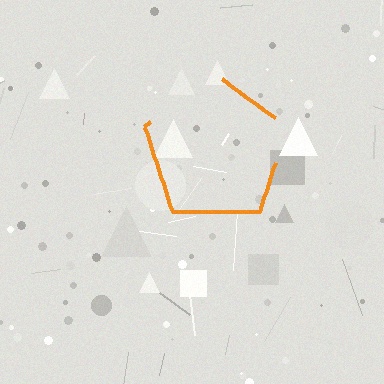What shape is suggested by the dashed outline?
The dashed outline suggests a pentagon.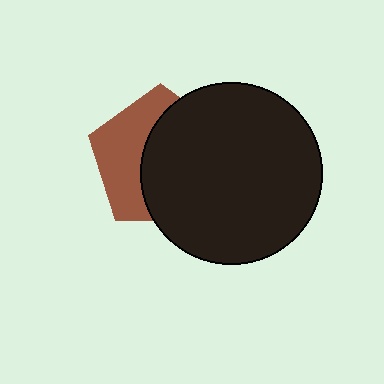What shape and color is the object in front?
The object in front is a black circle.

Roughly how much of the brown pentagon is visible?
A small part of it is visible (roughly 41%).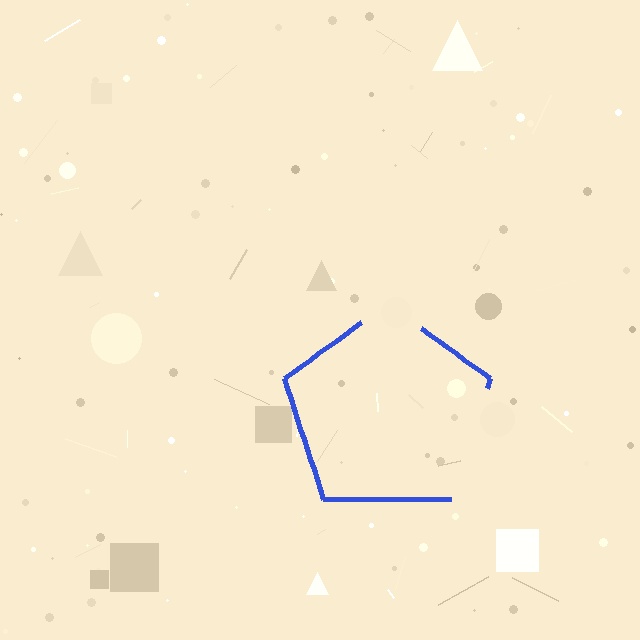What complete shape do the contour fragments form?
The contour fragments form a pentagon.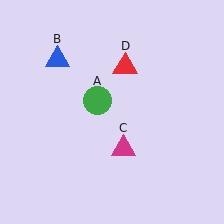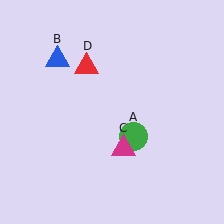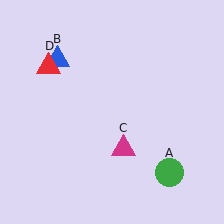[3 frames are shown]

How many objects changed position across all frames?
2 objects changed position: green circle (object A), red triangle (object D).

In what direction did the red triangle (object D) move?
The red triangle (object D) moved left.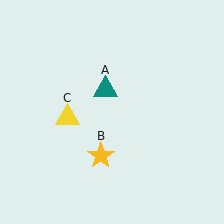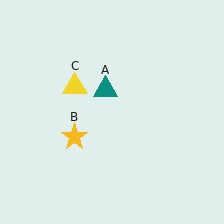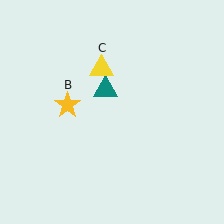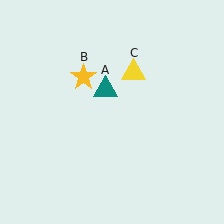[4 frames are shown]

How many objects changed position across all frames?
2 objects changed position: yellow star (object B), yellow triangle (object C).